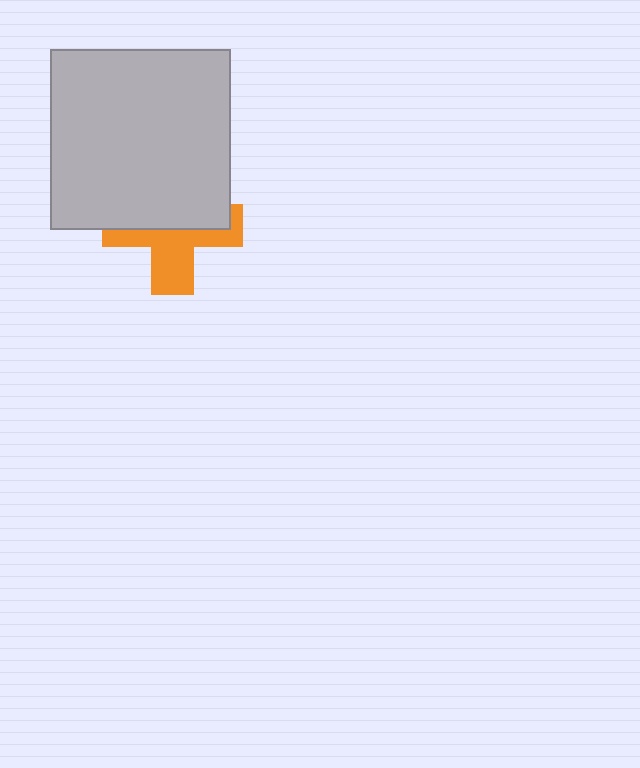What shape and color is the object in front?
The object in front is a light gray square.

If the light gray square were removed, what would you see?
You would see the complete orange cross.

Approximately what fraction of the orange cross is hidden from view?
Roughly 52% of the orange cross is hidden behind the light gray square.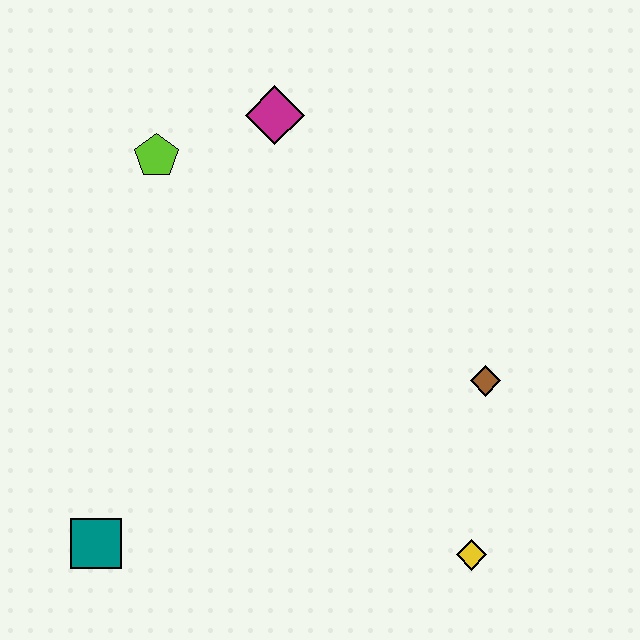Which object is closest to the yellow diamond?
The brown diamond is closest to the yellow diamond.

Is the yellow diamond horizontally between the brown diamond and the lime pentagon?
Yes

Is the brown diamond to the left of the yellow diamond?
No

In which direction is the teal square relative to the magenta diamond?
The teal square is below the magenta diamond.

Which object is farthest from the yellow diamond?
The lime pentagon is farthest from the yellow diamond.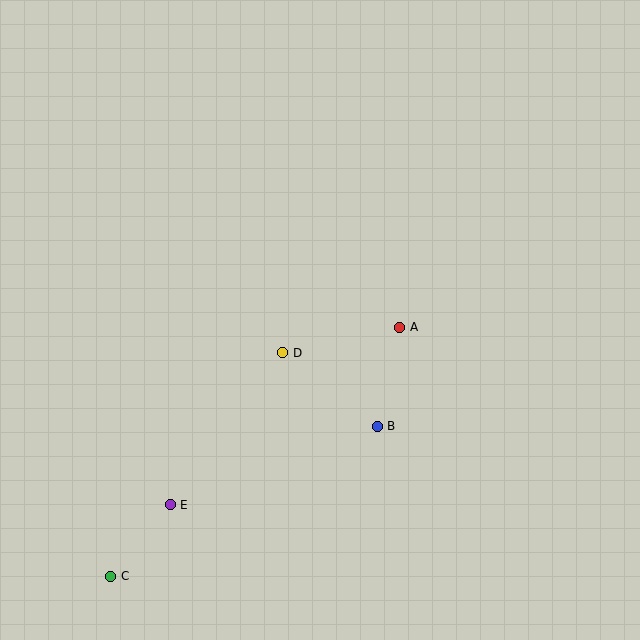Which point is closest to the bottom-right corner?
Point B is closest to the bottom-right corner.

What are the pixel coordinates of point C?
Point C is at (111, 576).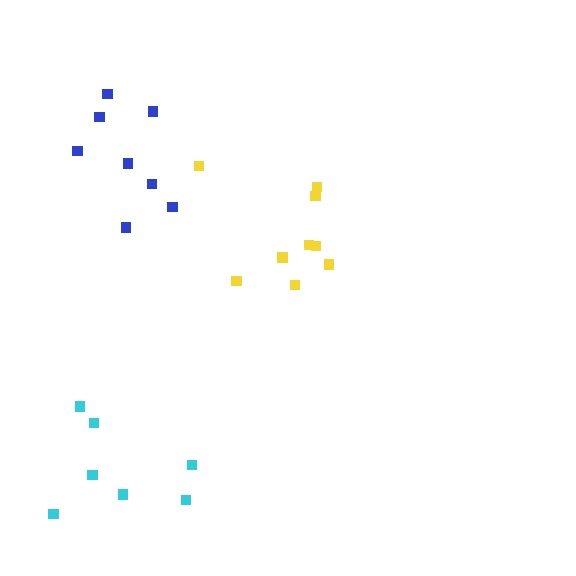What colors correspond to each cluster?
The clusters are colored: cyan, yellow, blue.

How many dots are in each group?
Group 1: 7 dots, Group 2: 9 dots, Group 3: 8 dots (24 total).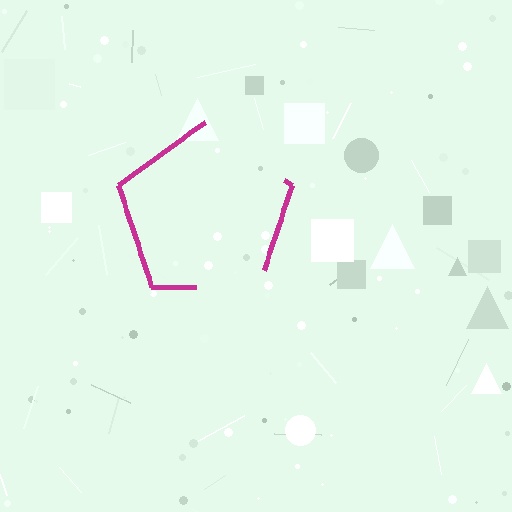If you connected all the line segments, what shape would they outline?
They would outline a pentagon.